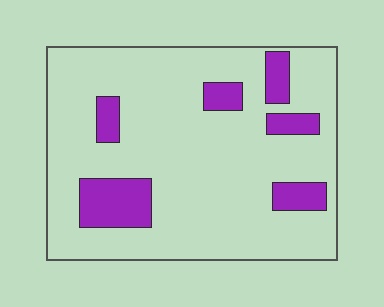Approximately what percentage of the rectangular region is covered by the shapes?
Approximately 15%.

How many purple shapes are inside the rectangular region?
6.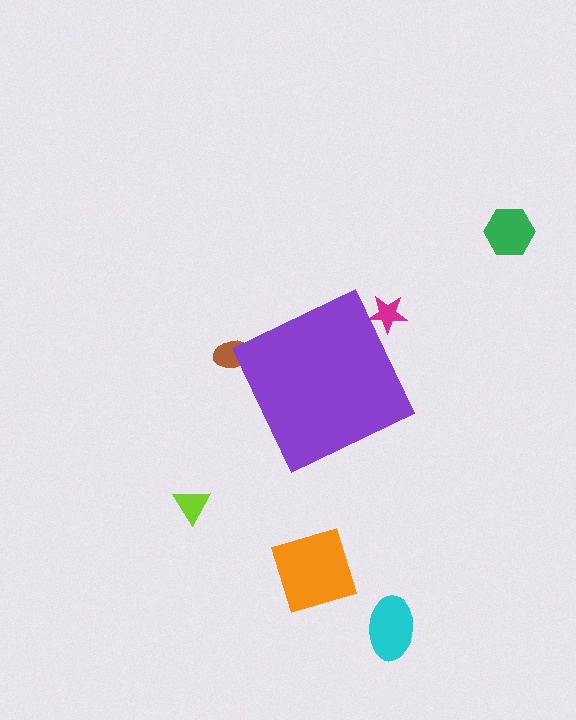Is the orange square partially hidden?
No, the orange square is fully visible.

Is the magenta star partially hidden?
Yes, the magenta star is partially hidden behind the purple diamond.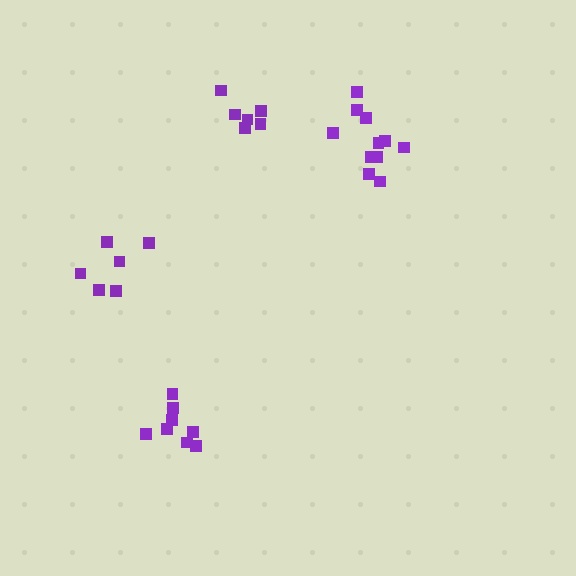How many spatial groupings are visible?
There are 4 spatial groupings.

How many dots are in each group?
Group 1: 6 dots, Group 2: 11 dots, Group 3: 8 dots, Group 4: 6 dots (31 total).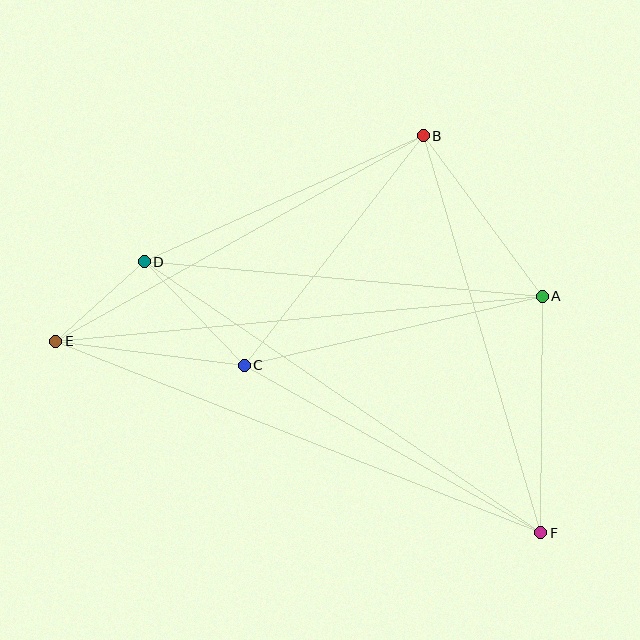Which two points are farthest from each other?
Points E and F are farthest from each other.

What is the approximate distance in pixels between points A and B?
The distance between A and B is approximately 200 pixels.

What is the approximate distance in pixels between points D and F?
The distance between D and F is approximately 480 pixels.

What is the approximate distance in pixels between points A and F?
The distance between A and F is approximately 236 pixels.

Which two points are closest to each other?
Points D and E are closest to each other.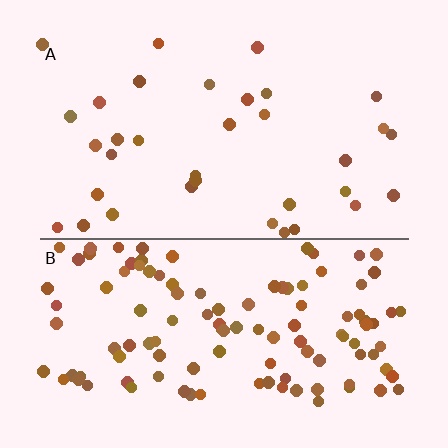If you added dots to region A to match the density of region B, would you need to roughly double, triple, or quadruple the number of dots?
Approximately triple.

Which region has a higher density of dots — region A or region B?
B (the bottom).